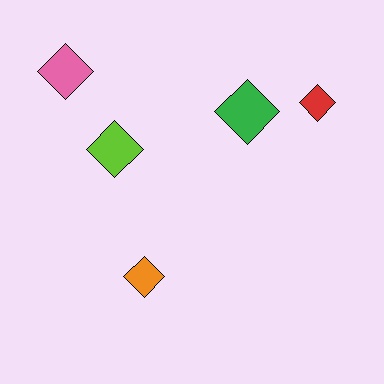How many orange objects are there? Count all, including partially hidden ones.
There is 1 orange object.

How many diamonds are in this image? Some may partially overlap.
There are 5 diamonds.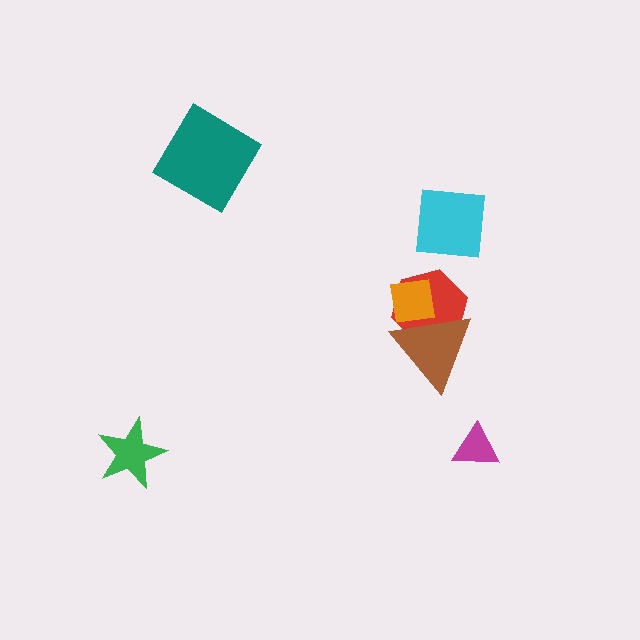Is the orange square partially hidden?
Yes, it is partially covered by another shape.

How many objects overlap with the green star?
0 objects overlap with the green star.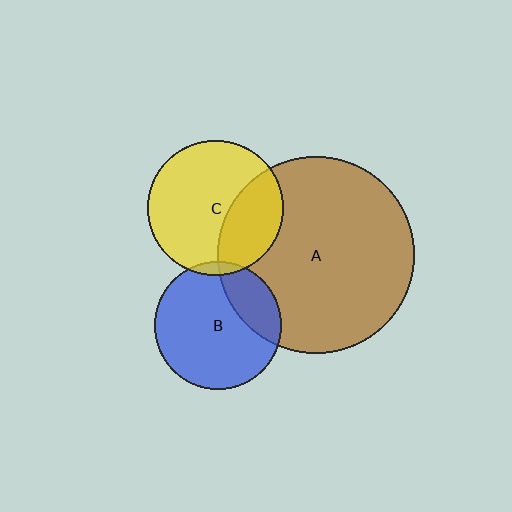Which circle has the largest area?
Circle A (brown).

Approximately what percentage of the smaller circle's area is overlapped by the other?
Approximately 30%.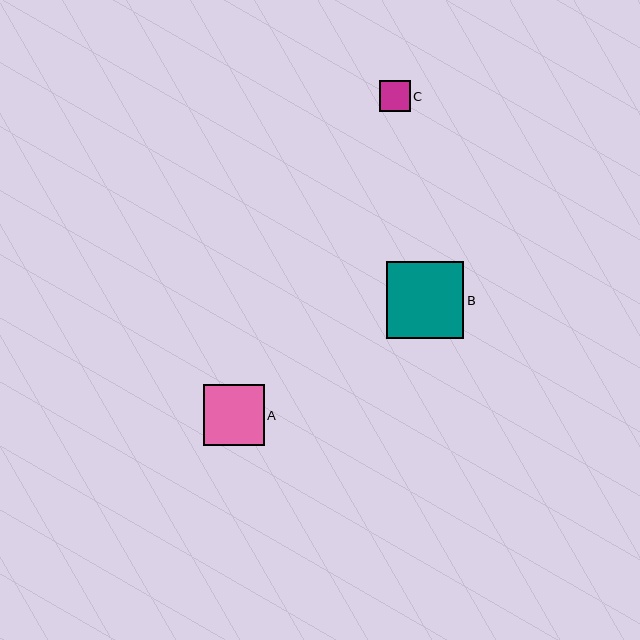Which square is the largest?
Square B is the largest with a size of approximately 77 pixels.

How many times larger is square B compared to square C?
Square B is approximately 2.5 times the size of square C.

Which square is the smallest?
Square C is the smallest with a size of approximately 31 pixels.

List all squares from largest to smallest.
From largest to smallest: B, A, C.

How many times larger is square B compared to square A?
Square B is approximately 1.3 times the size of square A.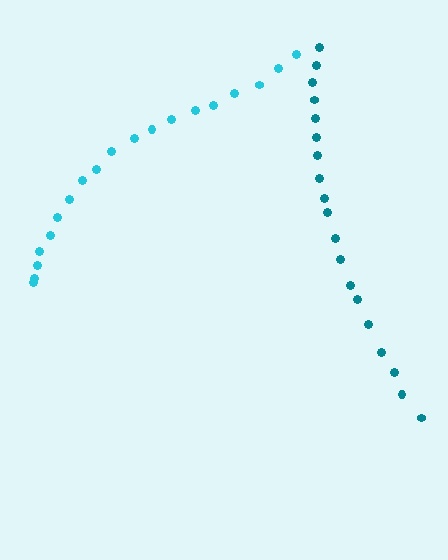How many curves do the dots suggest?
There are 2 distinct paths.